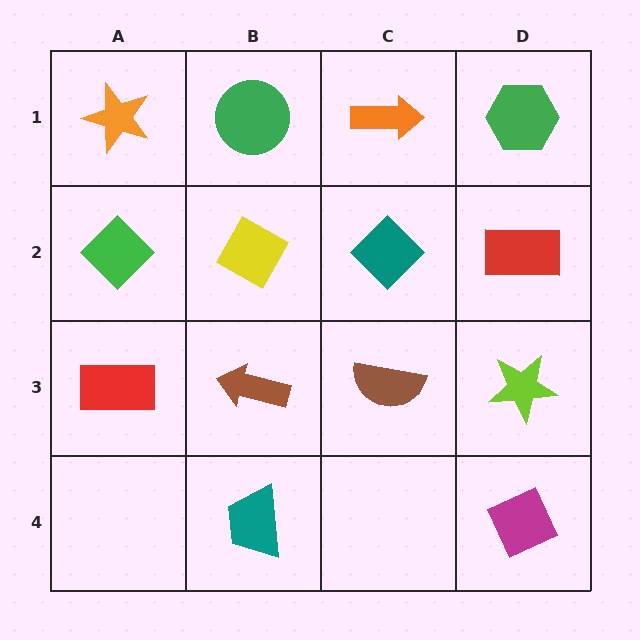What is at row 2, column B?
A yellow diamond.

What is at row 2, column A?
A green diamond.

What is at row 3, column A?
A red rectangle.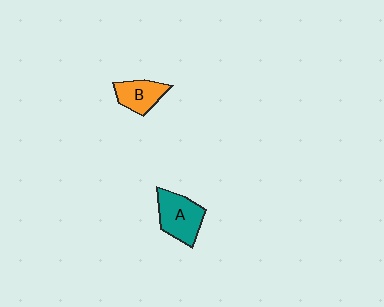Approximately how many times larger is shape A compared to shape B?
Approximately 1.4 times.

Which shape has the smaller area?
Shape B (orange).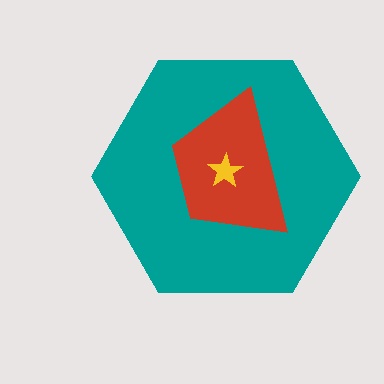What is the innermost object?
The yellow star.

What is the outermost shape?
The teal hexagon.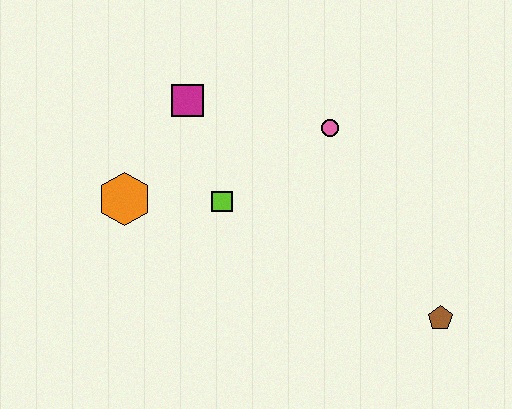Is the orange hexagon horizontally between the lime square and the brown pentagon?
No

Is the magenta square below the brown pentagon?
No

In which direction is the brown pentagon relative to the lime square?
The brown pentagon is to the right of the lime square.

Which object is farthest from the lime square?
The brown pentagon is farthest from the lime square.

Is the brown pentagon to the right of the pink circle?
Yes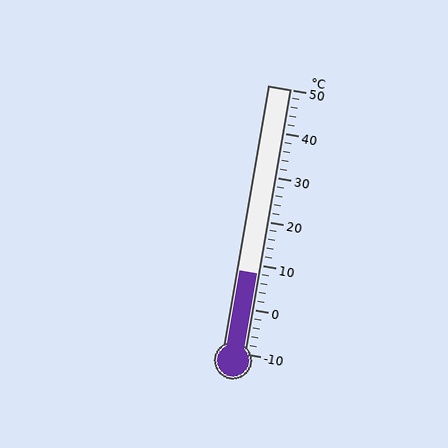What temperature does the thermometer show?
The thermometer shows approximately 8°C.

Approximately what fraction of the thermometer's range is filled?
The thermometer is filled to approximately 30% of its range.